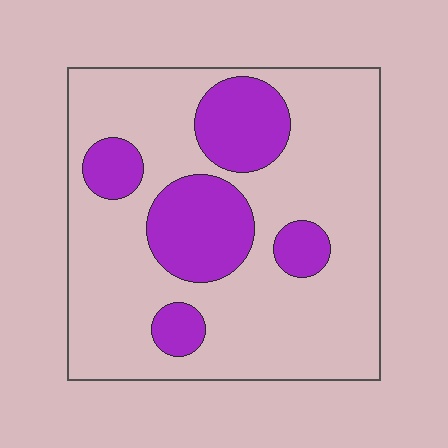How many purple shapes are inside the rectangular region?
5.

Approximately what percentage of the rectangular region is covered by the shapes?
Approximately 25%.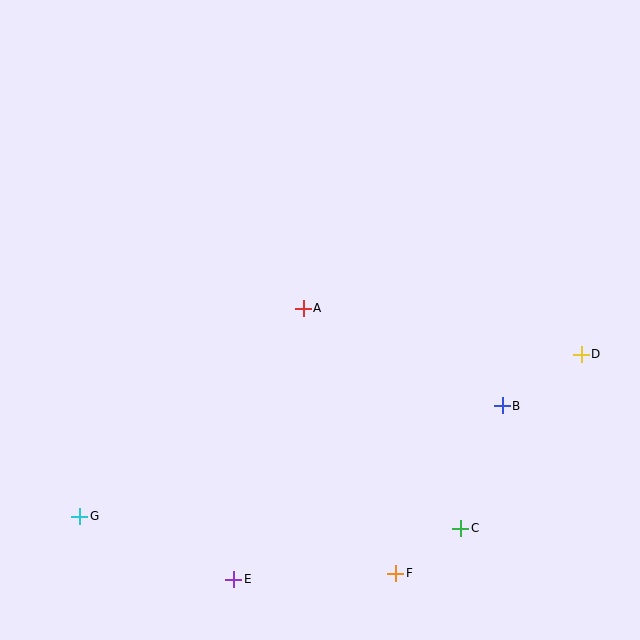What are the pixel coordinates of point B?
Point B is at (502, 405).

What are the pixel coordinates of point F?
Point F is at (396, 573).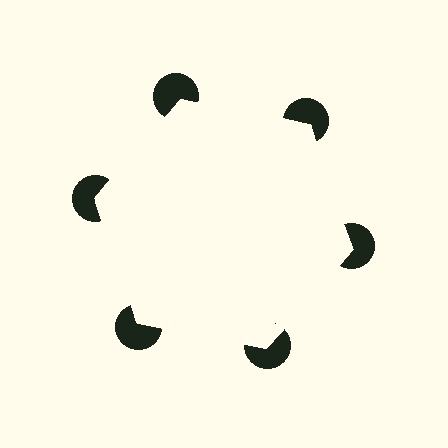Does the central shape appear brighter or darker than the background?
It typically appears slightly brighter than the background, even though no actual brightness change is drawn.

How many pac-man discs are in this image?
There are 6 — one at each vertex of the illusory hexagon.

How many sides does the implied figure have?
6 sides.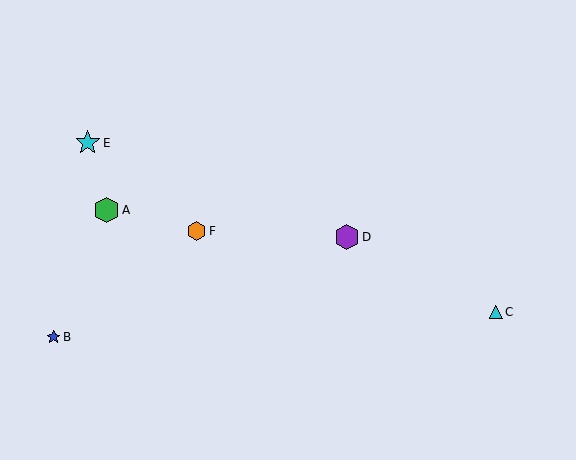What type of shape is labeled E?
Shape E is a cyan star.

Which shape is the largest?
The purple hexagon (labeled D) is the largest.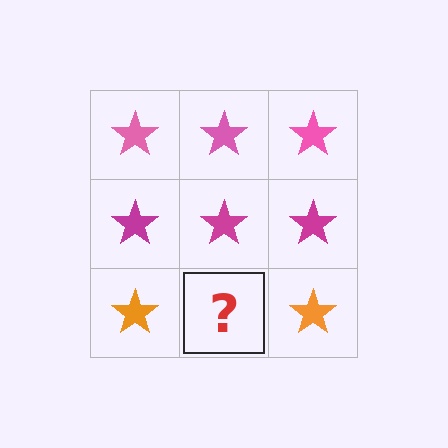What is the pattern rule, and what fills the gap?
The rule is that each row has a consistent color. The gap should be filled with an orange star.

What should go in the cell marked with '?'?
The missing cell should contain an orange star.